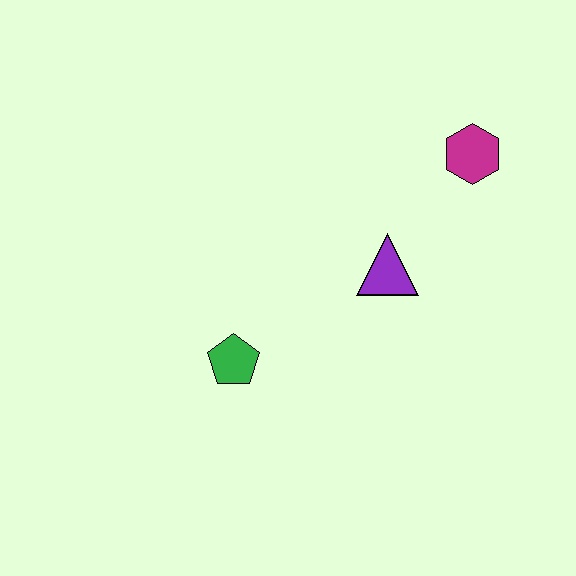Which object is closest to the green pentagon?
The purple triangle is closest to the green pentagon.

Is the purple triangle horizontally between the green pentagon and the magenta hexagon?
Yes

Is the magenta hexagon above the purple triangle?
Yes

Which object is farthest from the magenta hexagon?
The green pentagon is farthest from the magenta hexagon.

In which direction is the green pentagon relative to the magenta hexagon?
The green pentagon is to the left of the magenta hexagon.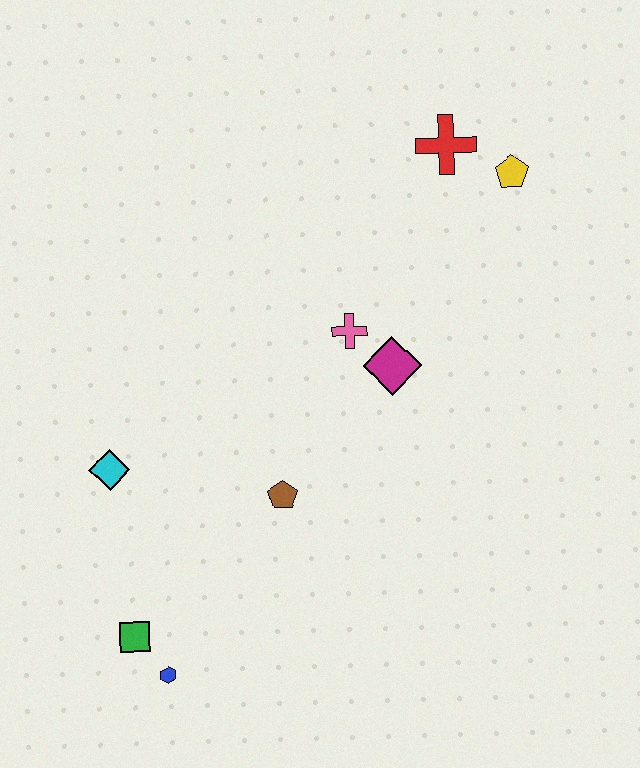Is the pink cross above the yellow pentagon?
No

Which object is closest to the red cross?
The yellow pentagon is closest to the red cross.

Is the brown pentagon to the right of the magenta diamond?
No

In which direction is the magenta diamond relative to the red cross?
The magenta diamond is below the red cross.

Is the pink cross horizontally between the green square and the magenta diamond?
Yes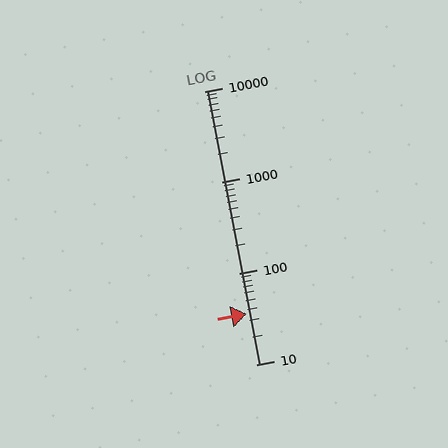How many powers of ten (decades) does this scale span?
The scale spans 3 decades, from 10 to 10000.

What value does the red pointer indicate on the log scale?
The pointer indicates approximately 36.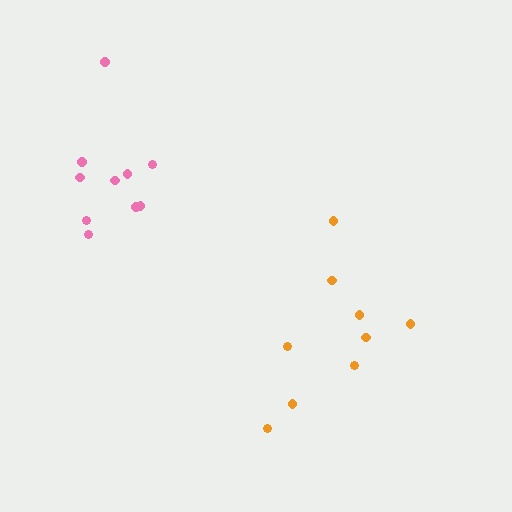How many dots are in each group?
Group 1: 9 dots, Group 2: 10 dots (19 total).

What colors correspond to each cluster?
The clusters are colored: orange, pink.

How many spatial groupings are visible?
There are 2 spatial groupings.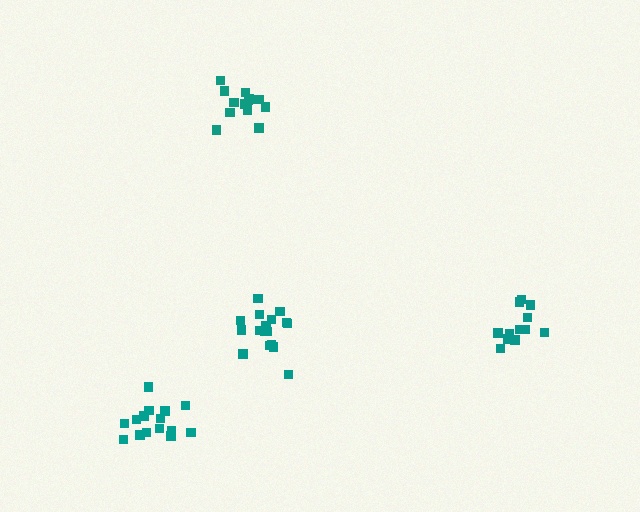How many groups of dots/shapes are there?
There are 4 groups.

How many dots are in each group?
Group 1: 14 dots, Group 2: 17 dots, Group 3: 15 dots, Group 4: 12 dots (58 total).